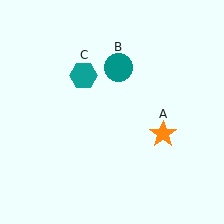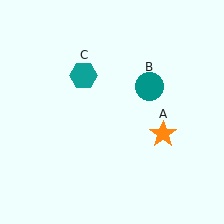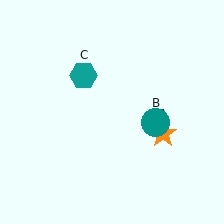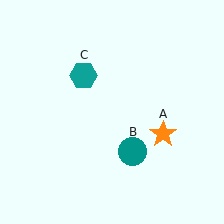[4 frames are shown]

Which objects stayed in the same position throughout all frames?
Orange star (object A) and teal hexagon (object C) remained stationary.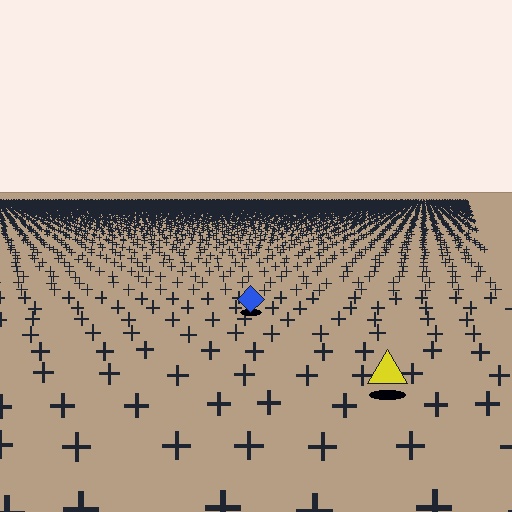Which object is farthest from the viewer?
The blue diamond is farthest from the viewer. It appears smaller and the ground texture around it is denser.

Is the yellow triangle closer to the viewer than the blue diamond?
Yes. The yellow triangle is closer — you can tell from the texture gradient: the ground texture is coarser near it.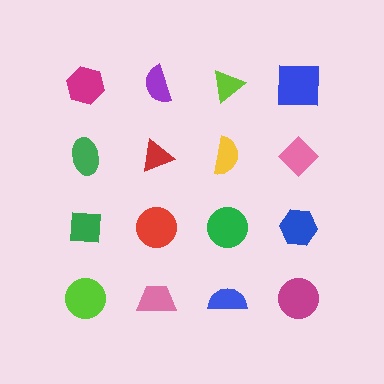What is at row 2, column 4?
A pink diamond.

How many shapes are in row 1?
4 shapes.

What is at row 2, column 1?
A green ellipse.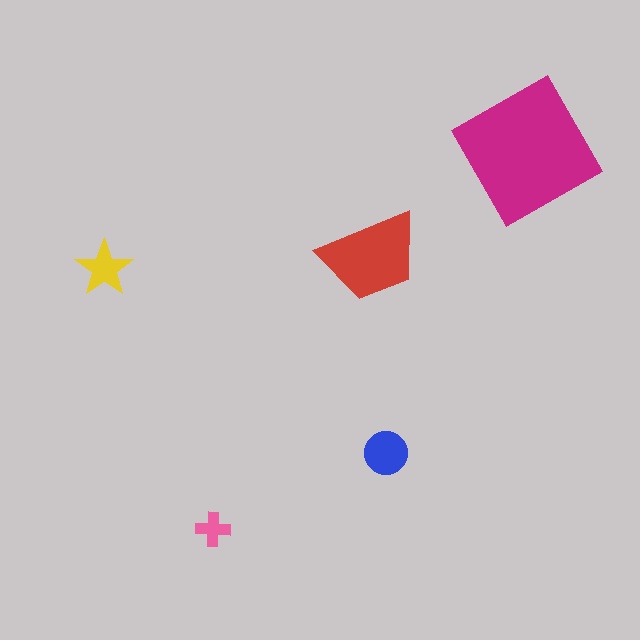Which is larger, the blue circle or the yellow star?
The blue circle.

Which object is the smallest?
The pink cross.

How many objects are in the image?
There are 5 objects in the image.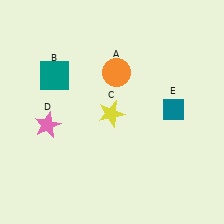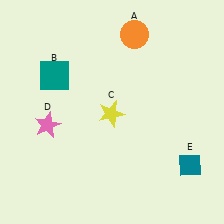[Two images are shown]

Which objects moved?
The objects that moved are: the orange circle (A), the teal diamond (E).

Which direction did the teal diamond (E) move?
The teal diamond (E) moved down.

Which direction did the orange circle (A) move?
The orange circle (A) moved up.